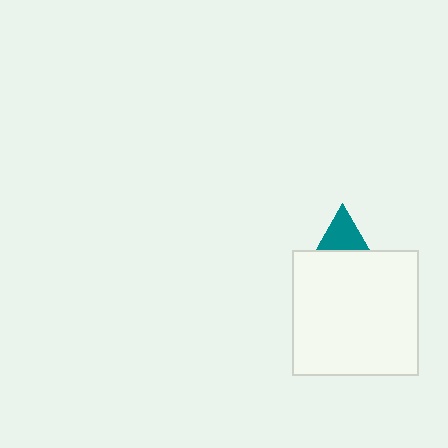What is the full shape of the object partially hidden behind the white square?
The partially hidden object is a teal triangle.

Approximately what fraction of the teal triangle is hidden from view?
Roughly 69% of the teal triangle is hidden behind the white square.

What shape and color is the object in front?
The object in front is a white square.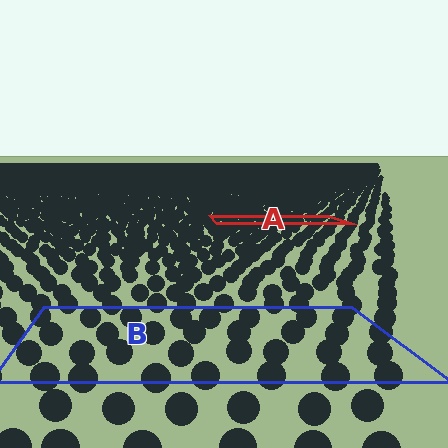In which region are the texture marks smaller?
The texture marks are smaller in region A, because it is farther away.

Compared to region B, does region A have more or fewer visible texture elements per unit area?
Region A has more texture elements per unit area — they are packed more densely because it is farther away.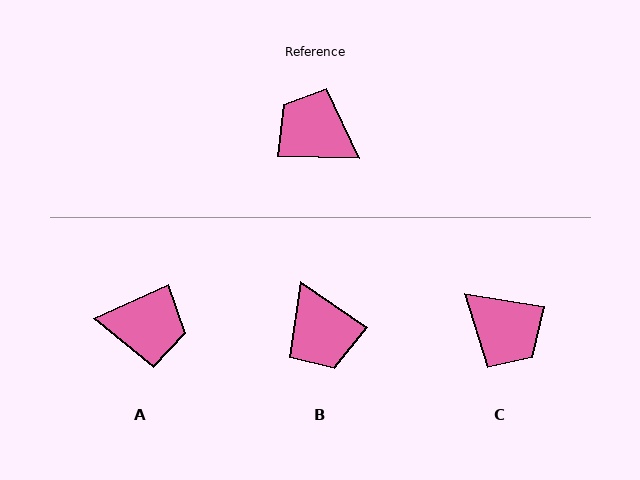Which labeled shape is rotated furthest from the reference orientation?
C, about 172 degrees away.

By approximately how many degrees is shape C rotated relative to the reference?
Approximately 172 degrees counter-clockwise.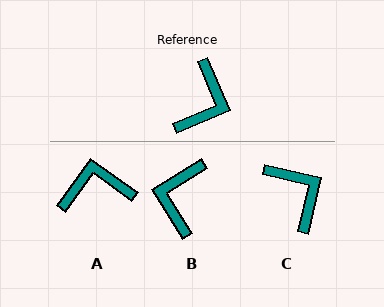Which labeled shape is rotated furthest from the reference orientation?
B, about 171 degrees away.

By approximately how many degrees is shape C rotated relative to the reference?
Approximately 54 degrees counter-clockwise.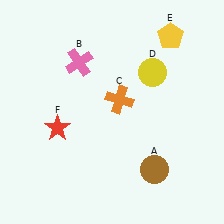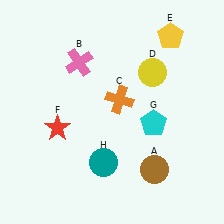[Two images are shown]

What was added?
A cyan pentagon (G), a teal circle (H) were added in Image 2.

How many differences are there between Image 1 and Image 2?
There are 2 differences between the two images.